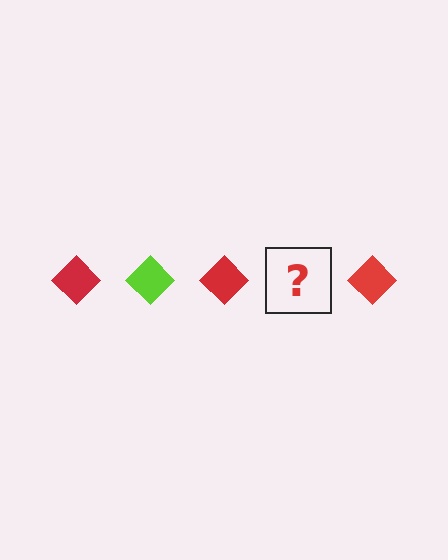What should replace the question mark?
The question mark should be replaced with a lime diamond.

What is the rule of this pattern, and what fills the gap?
The rule is that the pattern cycles through red, lime diamonds. The gap should be filled with a lime diamond.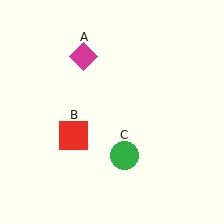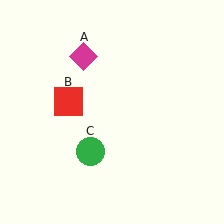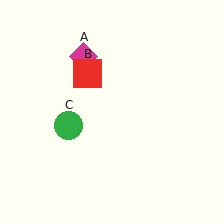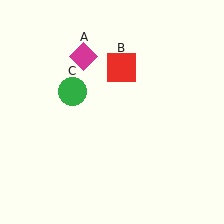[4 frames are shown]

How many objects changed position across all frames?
2 objects changed position: red square (object B), green circle (object C).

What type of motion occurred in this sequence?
The red square (object B), green circle (object C) rotated clockwise around the center of the scene.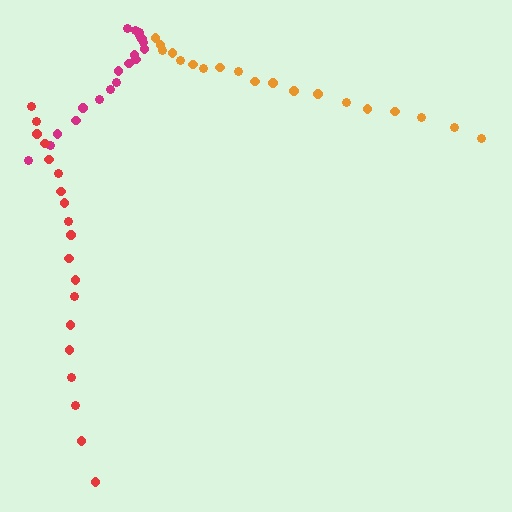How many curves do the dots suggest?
There are 3 distinct paths.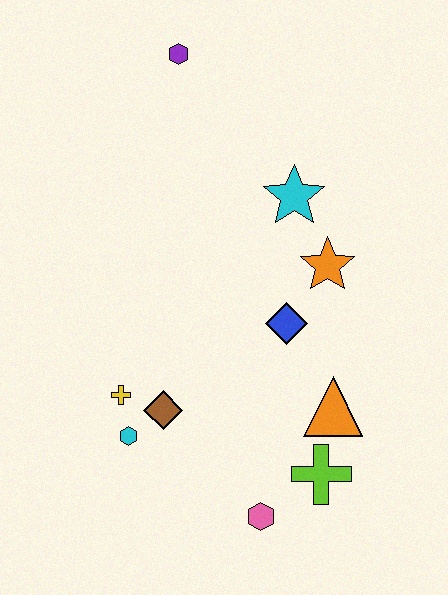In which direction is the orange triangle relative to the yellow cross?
The orange triangle is to the right of the yellow cross.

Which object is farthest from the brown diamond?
The purple hexagon is farthest from the brown diamond.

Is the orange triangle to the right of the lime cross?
Yes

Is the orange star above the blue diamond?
Yes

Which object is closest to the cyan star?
The orange star is closest to the cyan star.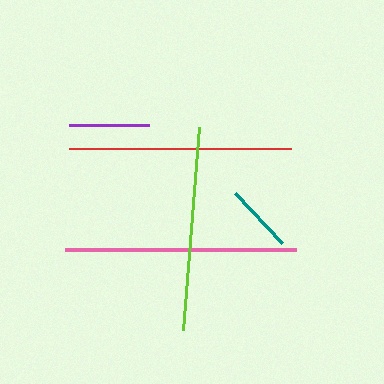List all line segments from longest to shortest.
From longest to shortest: pink, red, lime, purple, teal.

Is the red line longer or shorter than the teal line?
The red line is longer than the teal line.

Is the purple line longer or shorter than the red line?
The red line is longer than the purple line.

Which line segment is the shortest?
The teal line is the shortest at approximately 68 pixels.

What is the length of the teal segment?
The teal segment is approximately 68 pixels long.